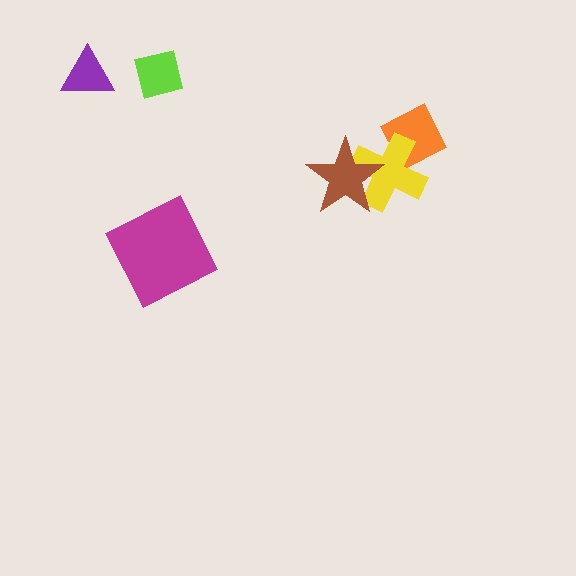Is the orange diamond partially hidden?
Yes, it is partially covered by another shape.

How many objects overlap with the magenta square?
0 objects overlap with the magenta square.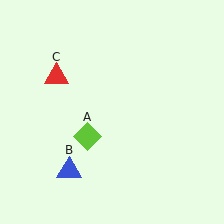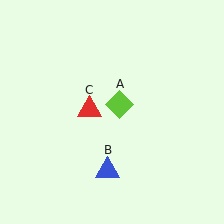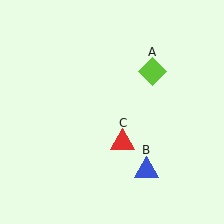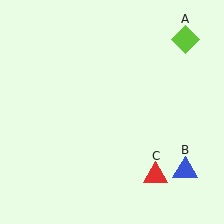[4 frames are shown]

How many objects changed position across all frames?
3 objects changed position: lime diamond (object A), blue triangle (object B), red triangle (object C).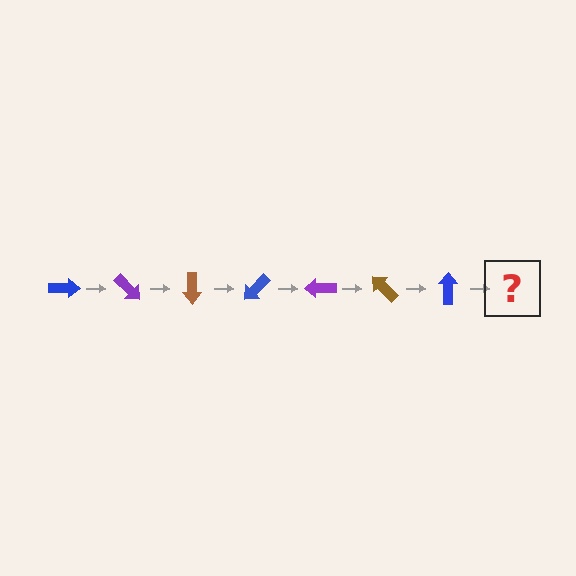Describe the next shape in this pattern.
It should be a purple arrow, rotated 315 degrees from the start.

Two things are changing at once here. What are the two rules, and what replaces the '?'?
The two rules are that it rotates 45 degrees each step and the color cycles through blue, purple, and brown. The '?' should be a purple arrow, rotated 315 degrees from the start.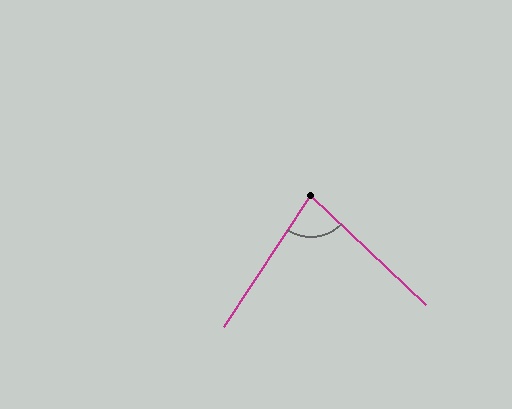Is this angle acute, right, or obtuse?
It is acute.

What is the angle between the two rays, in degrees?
Approximately 80 degrees.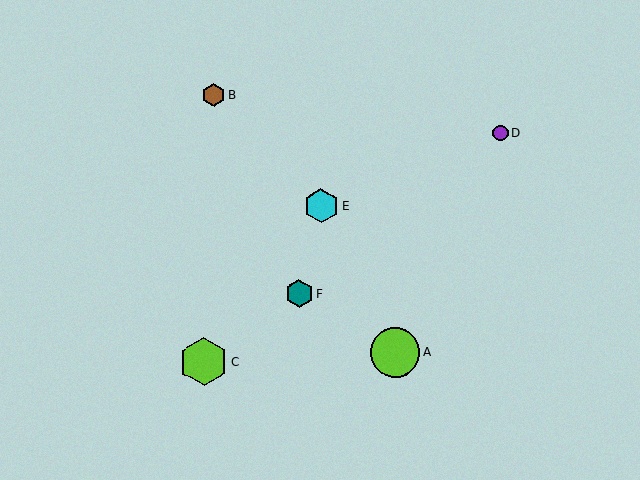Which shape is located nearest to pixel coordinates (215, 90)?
The brown hexagon (labeled B) at (214, 95) is nearest to that location.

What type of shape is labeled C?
Shape C is a lime hexagon.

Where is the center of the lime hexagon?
The center of the lime hexagon is at (204, 362).